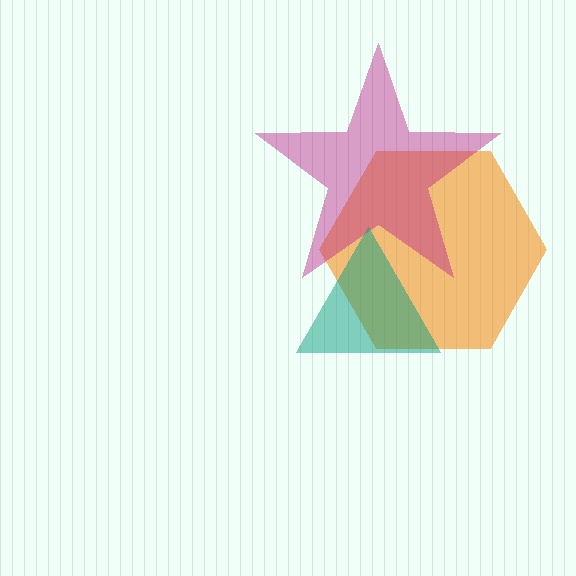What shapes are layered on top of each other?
The layered shapes are: an orange hexagon, a magenta star, a teal triangle.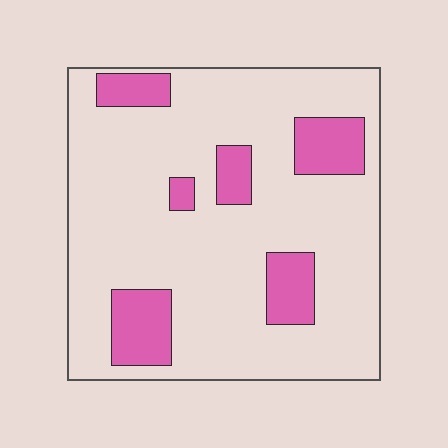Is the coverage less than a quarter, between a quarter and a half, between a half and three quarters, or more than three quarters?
Less than a quarter.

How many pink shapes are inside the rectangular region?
6.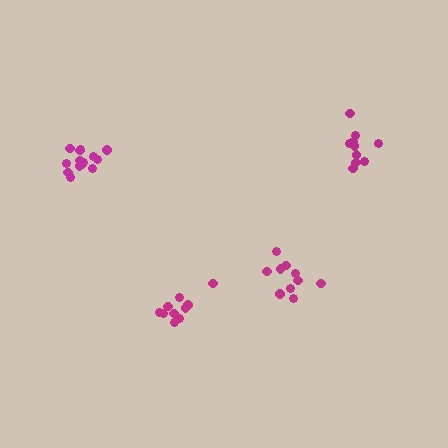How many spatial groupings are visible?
There are 4 spatial groupings.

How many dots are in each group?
Group 1: 10 dots, Group 2: 10 dots, Group 3: 14 dots, Group 4: 11 dots (45 total).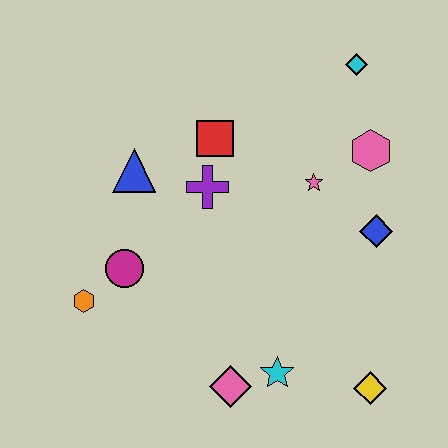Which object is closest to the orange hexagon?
The magenta circle is closest to the orange hexagon.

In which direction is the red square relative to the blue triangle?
The red square is to the right of the blue triangle.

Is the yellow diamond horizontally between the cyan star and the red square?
No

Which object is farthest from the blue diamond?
The orange hexagon is farthest from the blue diamond.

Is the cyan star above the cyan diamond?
No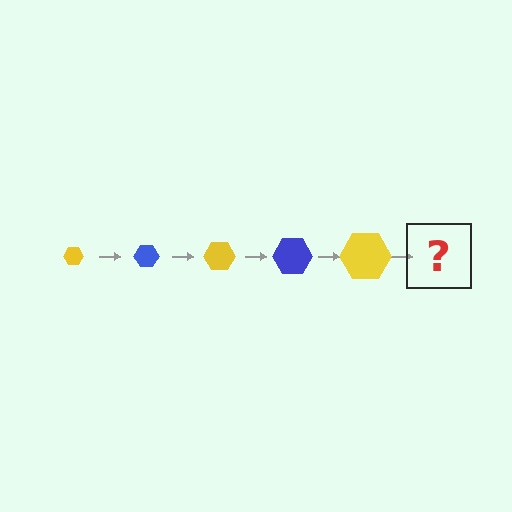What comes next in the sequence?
The next element should be a blue hexagon, larger than the previous one.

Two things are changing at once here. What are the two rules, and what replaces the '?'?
The two rules are that the hexagon grows larger each step and the color cycles through yellow and blue. The '?' should be a blue hexagon, larger than the previous one.